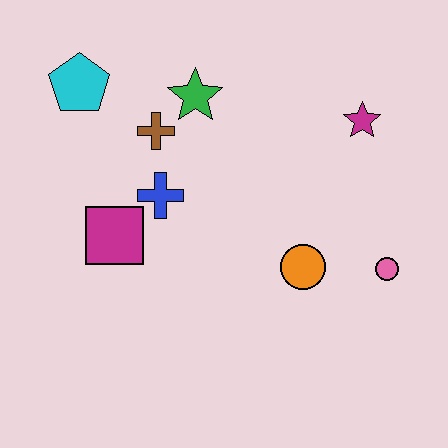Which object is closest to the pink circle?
The orange circle is closest to the pink circle.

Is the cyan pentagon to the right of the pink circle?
No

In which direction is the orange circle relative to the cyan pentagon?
The orange circle is to the right of the cyan pentagon.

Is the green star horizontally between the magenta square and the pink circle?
Yes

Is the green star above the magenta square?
Yes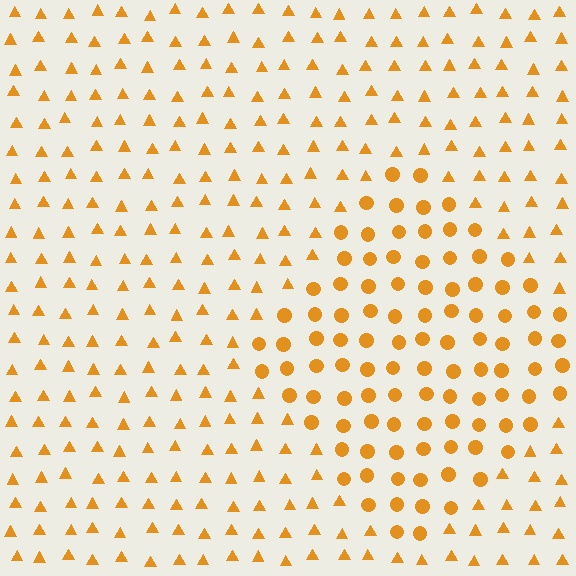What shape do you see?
I see a diamond.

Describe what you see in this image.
The image is filled with small orange elements arranged in a uniform grid. A diamond-shaped region contains circles, while the surrounding area contains triangles. The boundary is defined purely by the change in element shape.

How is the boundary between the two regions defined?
The boundary is defined by a change in element shape: circles inside vs. triangles outside. All elements share the same color and spacing.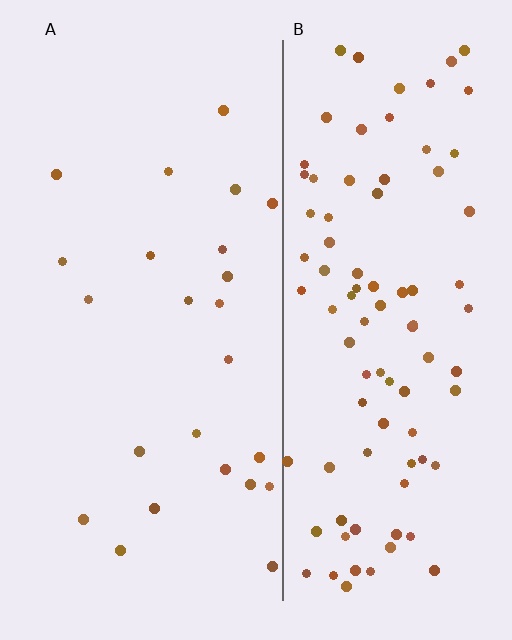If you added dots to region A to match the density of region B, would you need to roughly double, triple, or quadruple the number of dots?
Approximately quadruple.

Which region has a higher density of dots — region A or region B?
B (the right).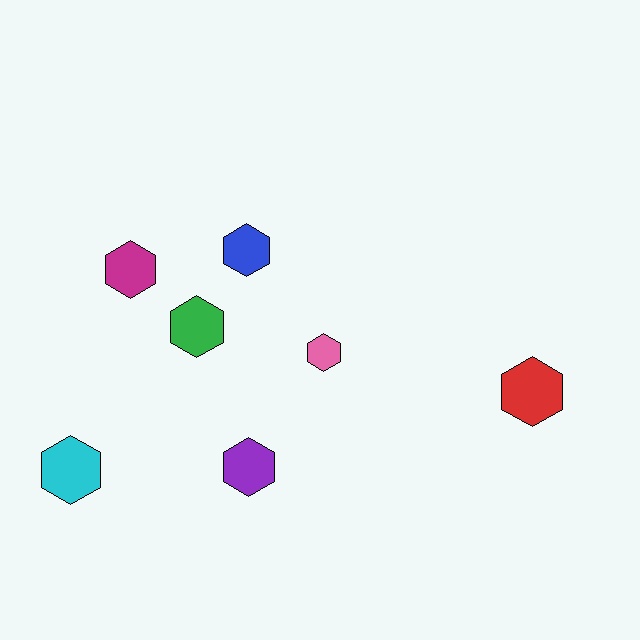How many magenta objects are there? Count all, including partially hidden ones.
There is 1 magenta object.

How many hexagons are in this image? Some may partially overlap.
There are 7 hexagons.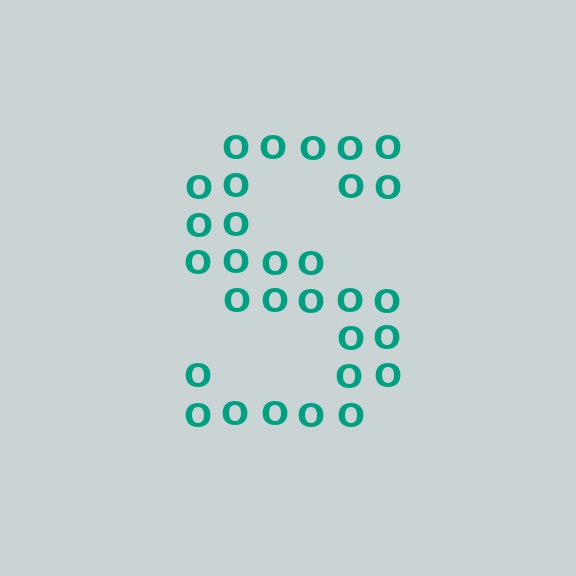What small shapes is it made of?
It is made of small letter O's.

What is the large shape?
The large shape is the letter S.